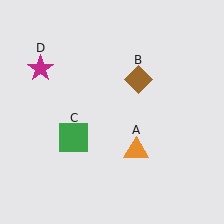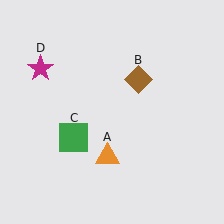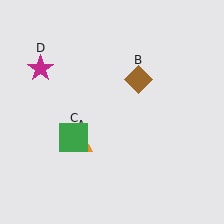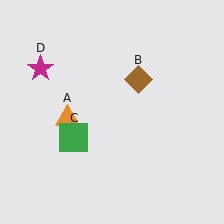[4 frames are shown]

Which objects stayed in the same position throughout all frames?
Brown diamond (object B) and green square (object C) and magenta star (object D) remained stationary.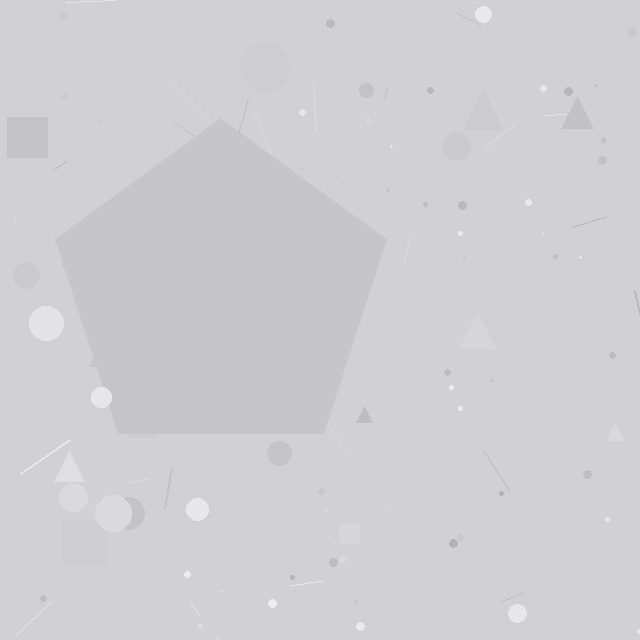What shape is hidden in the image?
A pentagon is hidden in the image.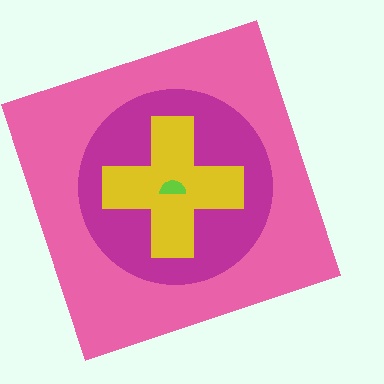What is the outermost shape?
The pink square.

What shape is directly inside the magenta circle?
The yellow cross.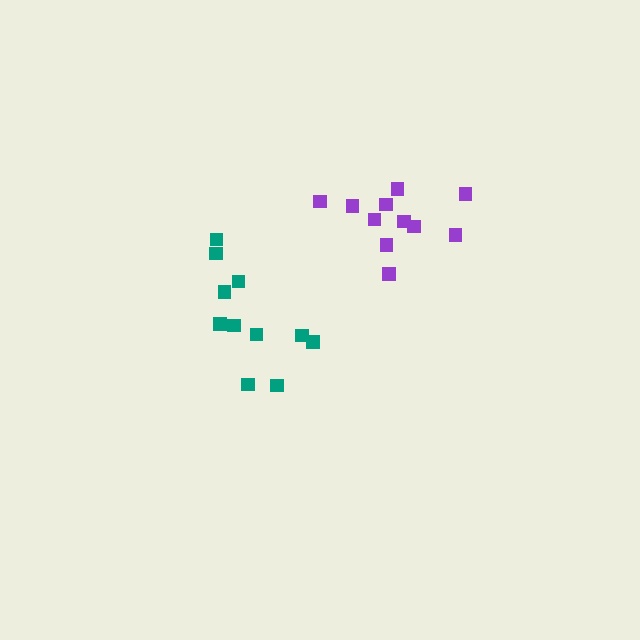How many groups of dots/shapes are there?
There are 2 groups.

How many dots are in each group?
Group 1: 11 dots, Group 2: 11 dots (22 total).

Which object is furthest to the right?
The purple cluster is rightmost.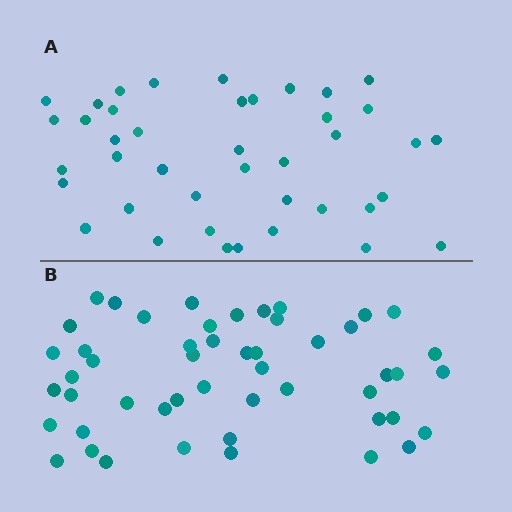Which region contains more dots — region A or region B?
Region B (the bottom region) has more dots.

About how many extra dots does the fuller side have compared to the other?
Region B has roughly 8 or so more dots than region A.